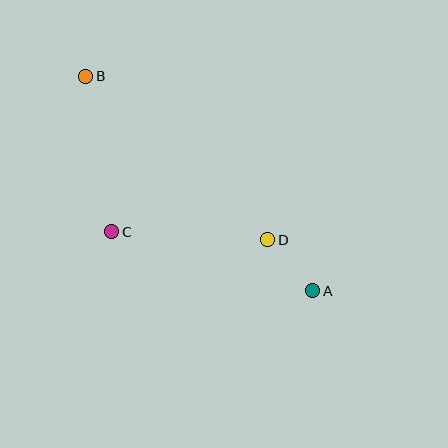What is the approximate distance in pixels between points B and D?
The distance between B and D is approximately 244 pixels.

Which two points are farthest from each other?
Points A and B are farthest from each other.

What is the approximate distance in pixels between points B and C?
The distance between B and C is approximately 158 pixels.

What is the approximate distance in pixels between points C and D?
The distance between C and D is approximately 156 pixels.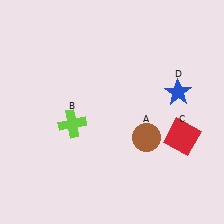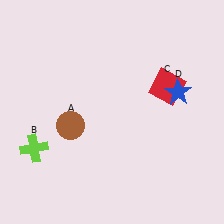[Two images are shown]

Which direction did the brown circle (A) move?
The brown circle (A) moved left.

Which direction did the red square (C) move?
The red square (C) moved up.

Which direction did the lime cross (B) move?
The lime cross (B) moved left.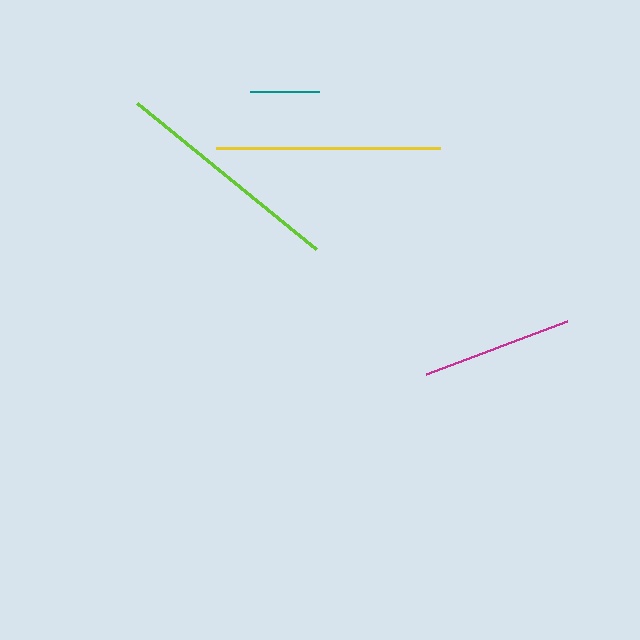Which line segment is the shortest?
The teal line is the shortest at approximately 69 pixels.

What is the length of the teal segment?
The teal segment is approximately 69 pixels long.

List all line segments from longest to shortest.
From longest to shortest: lime, yellow, magenta, teal.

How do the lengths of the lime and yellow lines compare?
The lime and yellow lines are approximately the same length.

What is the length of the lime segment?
The lime segment is approximately 232 pixels long.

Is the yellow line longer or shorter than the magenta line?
The yellow line is longer than the magenta line.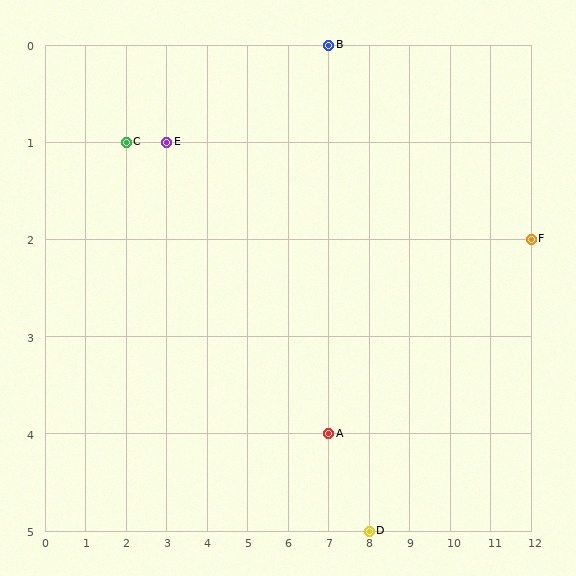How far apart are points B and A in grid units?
Points B and A are 4 rows apart.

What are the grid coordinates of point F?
Point F is at grid coordinates (12, 2).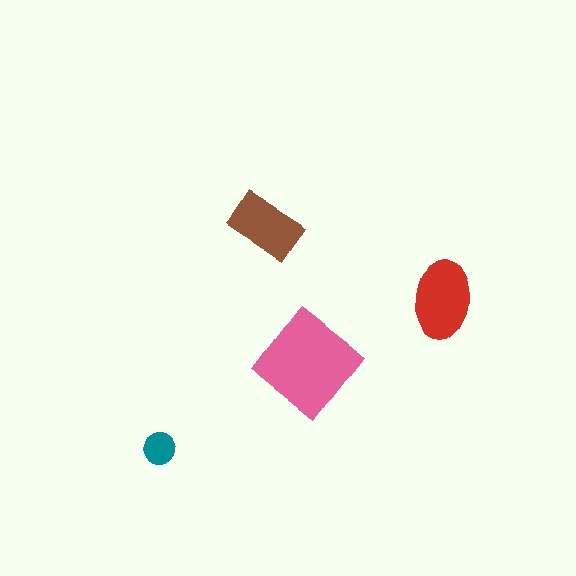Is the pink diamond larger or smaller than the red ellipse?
Larger.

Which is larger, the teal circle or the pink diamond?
The pink diamond.